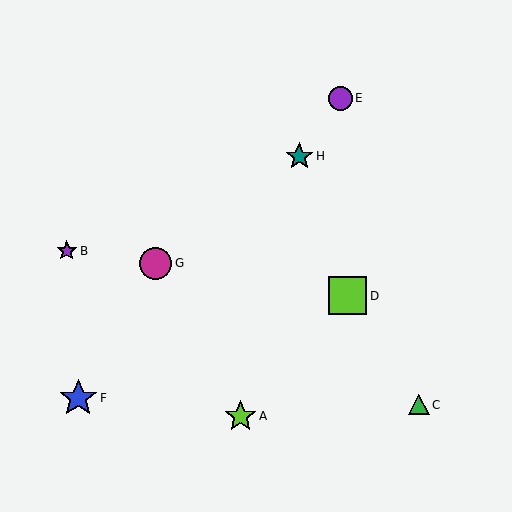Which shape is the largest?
The lime square (labeled D) is the largest.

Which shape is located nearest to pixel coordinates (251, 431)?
The lime star (labeled A) at (240, 416) is nearest to that location.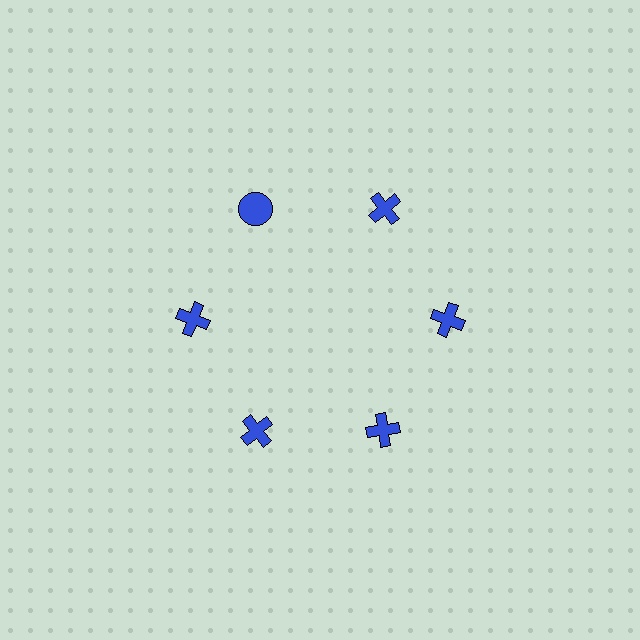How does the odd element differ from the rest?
It has a different shape: circle instead of cross.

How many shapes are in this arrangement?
There are 6 shapes arranged in a ring pattern.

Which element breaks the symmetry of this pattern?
The blue circle at roughly the 11 o'clock position breaks the symmetry. All other shapes are blue crosses.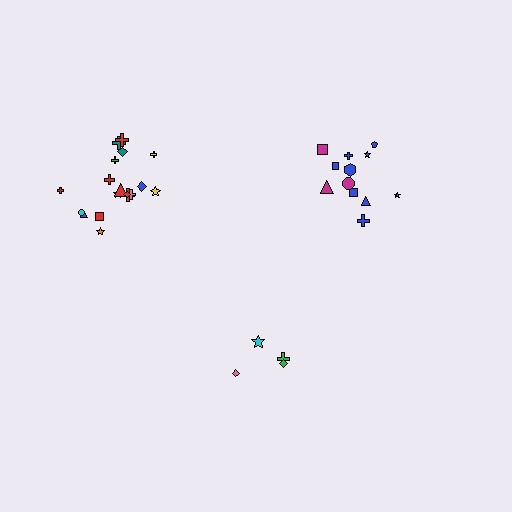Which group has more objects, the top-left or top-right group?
The top-left group.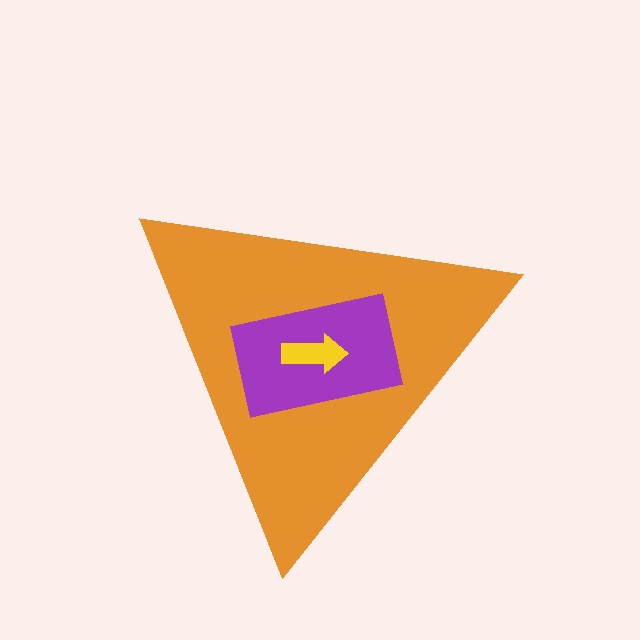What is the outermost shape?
The orange triangle.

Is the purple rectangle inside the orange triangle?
Yes.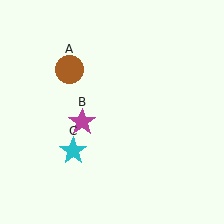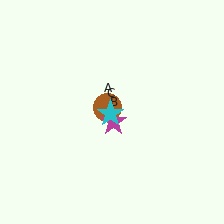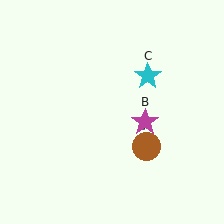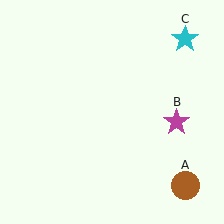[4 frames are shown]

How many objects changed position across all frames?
3 objects changed position: brown circle (object A), magenta star (object B), cyan star (object C).